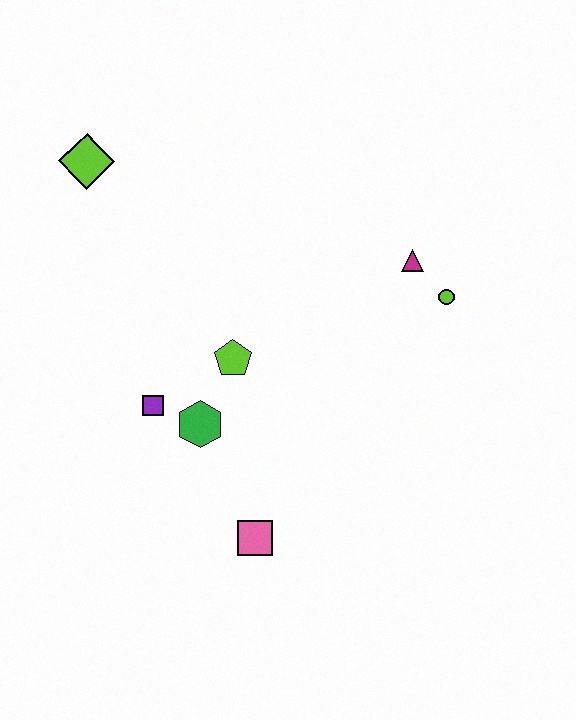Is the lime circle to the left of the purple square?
No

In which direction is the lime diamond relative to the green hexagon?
The lime diamond is above the green hexagon.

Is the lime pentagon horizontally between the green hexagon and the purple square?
No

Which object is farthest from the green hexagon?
The lime diamond is farthest from the green hexagon.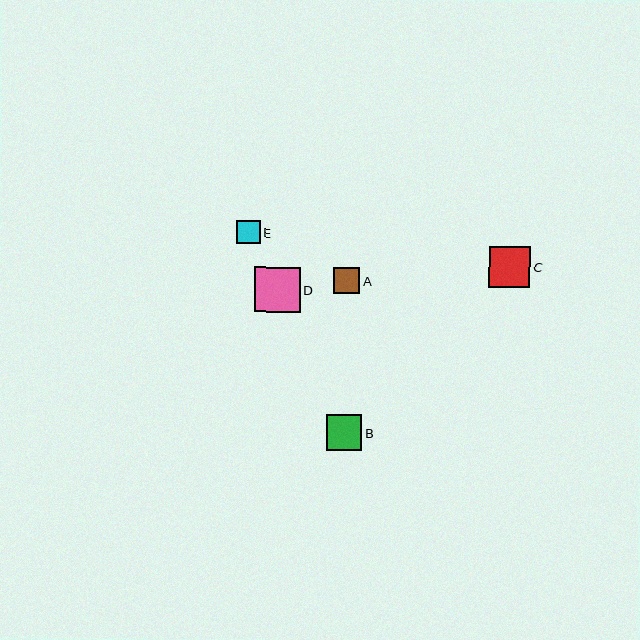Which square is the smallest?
Square E is the smallest with a size of approximately 23 pixels.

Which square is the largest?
Square D is the largest with a size of approximately 46 pixels.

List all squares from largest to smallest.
From largest to smallest: D, C, B, A, E.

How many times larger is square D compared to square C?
Square D is approximately 1.1 times the size of square C.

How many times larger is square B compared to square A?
Square B is approximately 1.4 times the size of square A.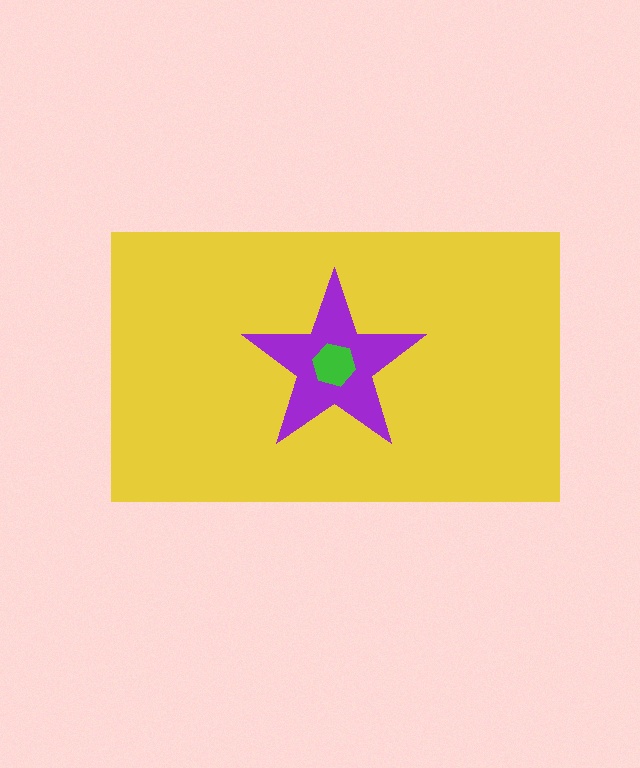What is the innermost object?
The green hexagon.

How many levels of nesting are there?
3.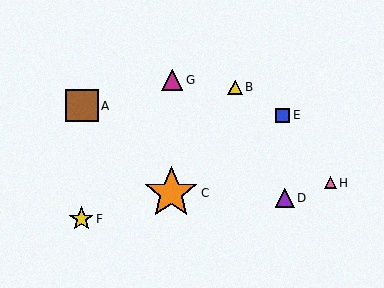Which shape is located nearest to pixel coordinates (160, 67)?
The magenta triangle (labeled G) at (172, 80) is nearest to that location.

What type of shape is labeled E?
Shape E is a blue square.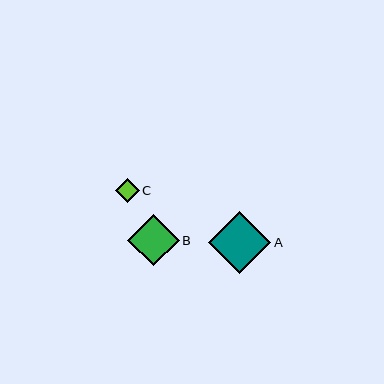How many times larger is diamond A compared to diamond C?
Diamond A is approximately 2.6 times the size of diamond C.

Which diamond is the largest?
Diamond A is the largest with a size of approximately 62 pixels.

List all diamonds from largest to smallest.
From largest to smallest: A, B, C.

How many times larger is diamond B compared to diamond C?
Diamond B is approximately 2.1 times the size of diamond C.